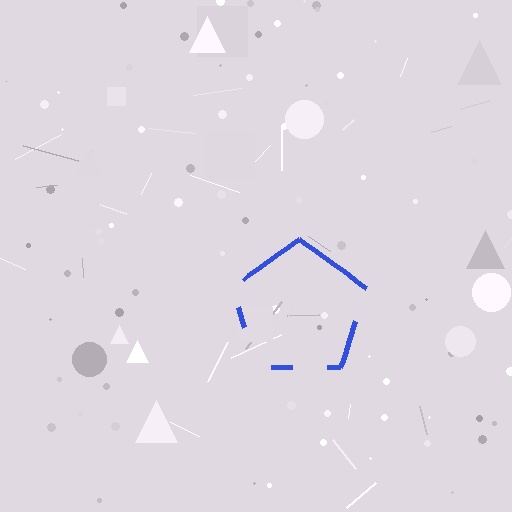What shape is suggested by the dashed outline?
The dashed outline suggests a pentagon.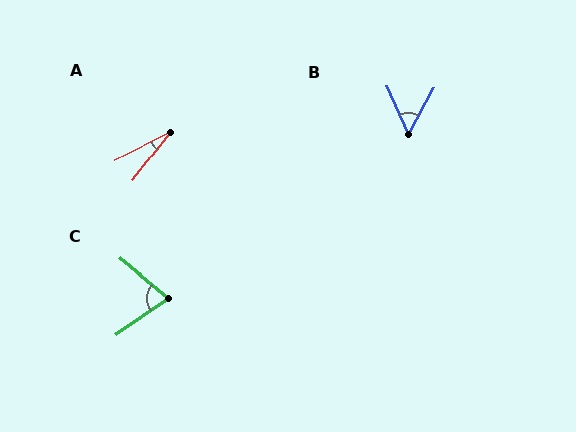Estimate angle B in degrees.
Approximately 53 degrees.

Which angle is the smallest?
A, at approximately 25 degrees.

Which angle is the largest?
C, at approximately 74 degrees.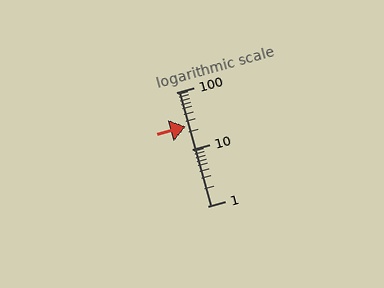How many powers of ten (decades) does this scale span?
The scale spans 2 decades, from 1 to 100.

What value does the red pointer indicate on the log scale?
The pointer indicates approximately 25.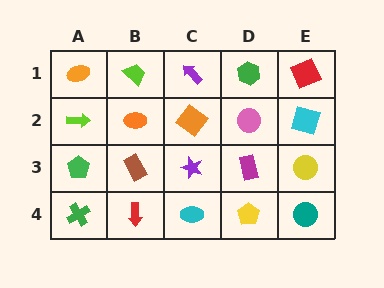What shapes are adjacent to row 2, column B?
A lime trapezoid (row 1, column B), a brown rectangle (row 3, column B), a lime arrow (row 2, column A), an orange diamond (row 2, column C).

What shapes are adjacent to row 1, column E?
A cyan square (row 2, column E), a green hexagon (row 1, column D).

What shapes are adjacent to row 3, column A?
A lime arrow (row 2, column A), a green cross (row 4, column A), a brown rectangle (row 3, column B).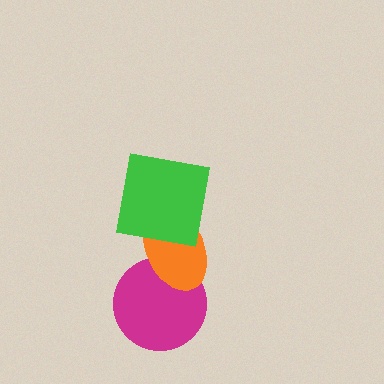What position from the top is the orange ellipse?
The orange ellipse is 2nd from the top.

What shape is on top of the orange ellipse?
The green square is on top of the orange ellipse.